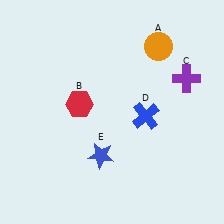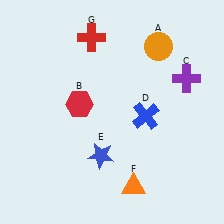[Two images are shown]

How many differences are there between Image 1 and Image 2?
There are 2 differences between the two images.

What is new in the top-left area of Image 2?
A red cross (G) was added in the top-left area of Image 2.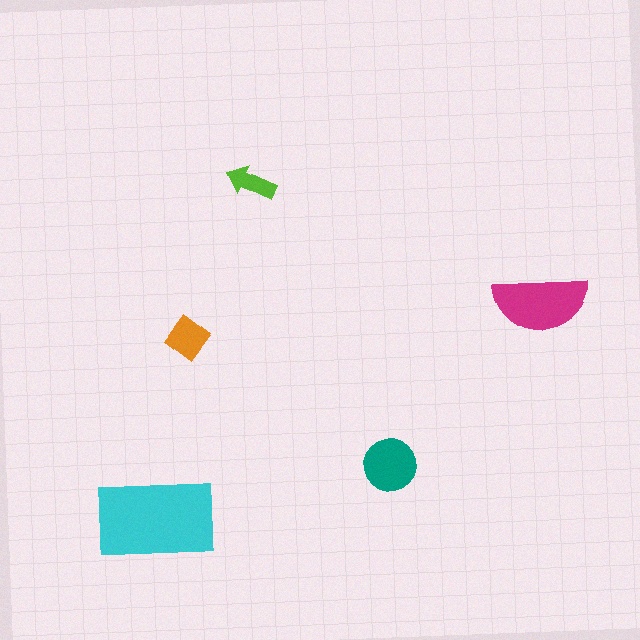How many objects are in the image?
There are 5 objects in the image.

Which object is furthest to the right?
The magenta semicircle is rightmost.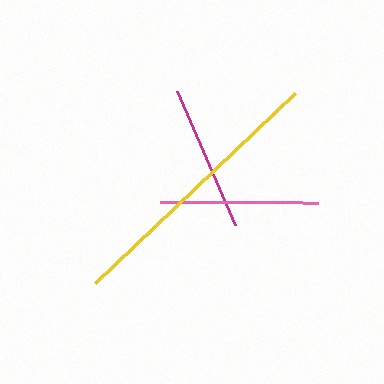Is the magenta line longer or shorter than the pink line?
The pink line is longer than the magenta line.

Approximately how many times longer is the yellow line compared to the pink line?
The yellow line is approximately 1.7 times the length of the pink line.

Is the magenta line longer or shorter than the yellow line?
The yellow line is longer than the magenta line.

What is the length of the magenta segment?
The magenta segment is approximately 146 pixels long.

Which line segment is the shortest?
The magenta line is the shortest at approximately 146 pixels.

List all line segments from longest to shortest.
From longest to shortest: yellow, pink, magenta.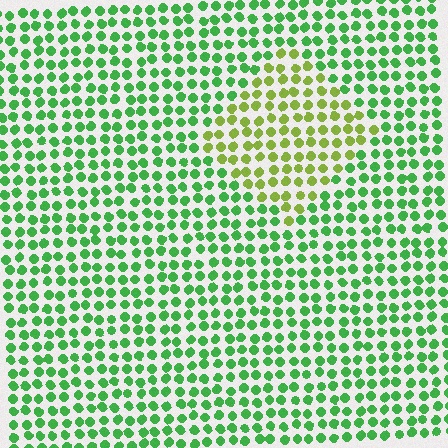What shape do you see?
I see a diamond.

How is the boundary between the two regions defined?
The boundary is defined purely by a slight shift in hue (about 42 degrees). Spacing, size, and orientation are identical on both sides.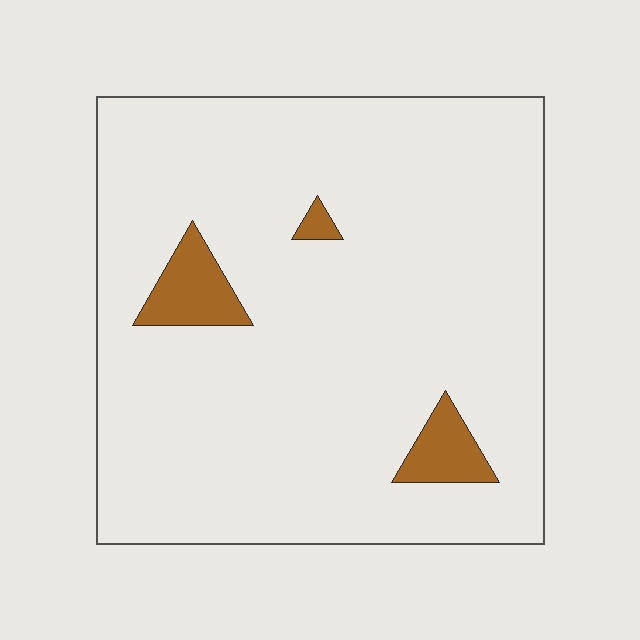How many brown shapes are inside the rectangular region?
3.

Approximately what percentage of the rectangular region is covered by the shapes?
Approximately 5%.